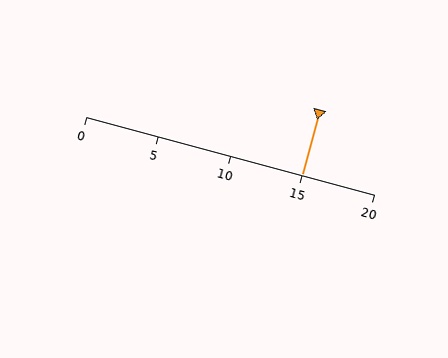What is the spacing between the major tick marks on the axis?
The major ticks are spaced 5 apart.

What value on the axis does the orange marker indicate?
The marker indicates approximately 15.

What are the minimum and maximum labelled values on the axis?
The axis runs from 0 to 20.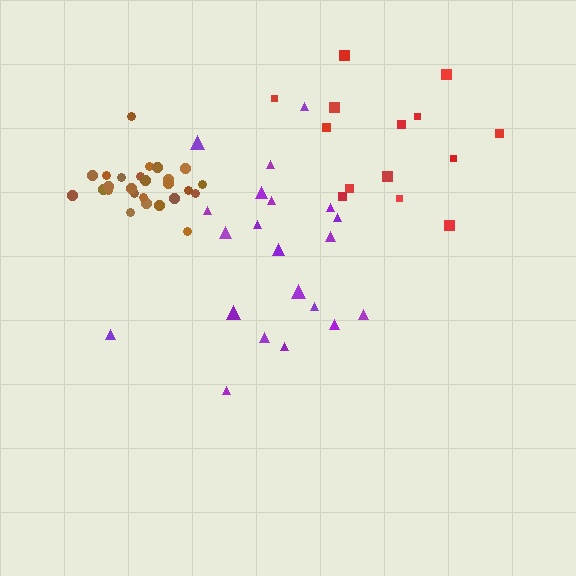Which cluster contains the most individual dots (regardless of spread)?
Brown (27).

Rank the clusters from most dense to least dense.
brown, purple, red.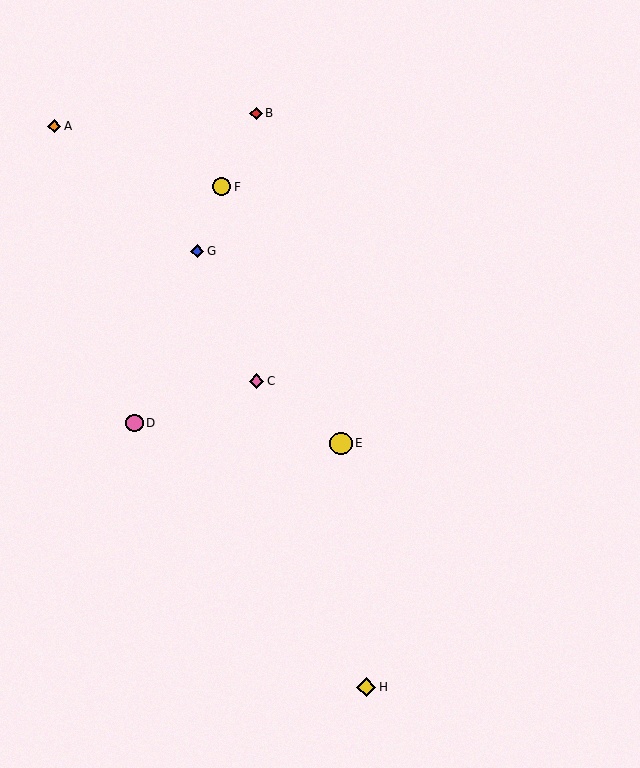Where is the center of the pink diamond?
The center of the pink diamond is at (256, 381).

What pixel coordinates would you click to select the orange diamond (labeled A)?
Click at (54, 126) to select the orange diamond A.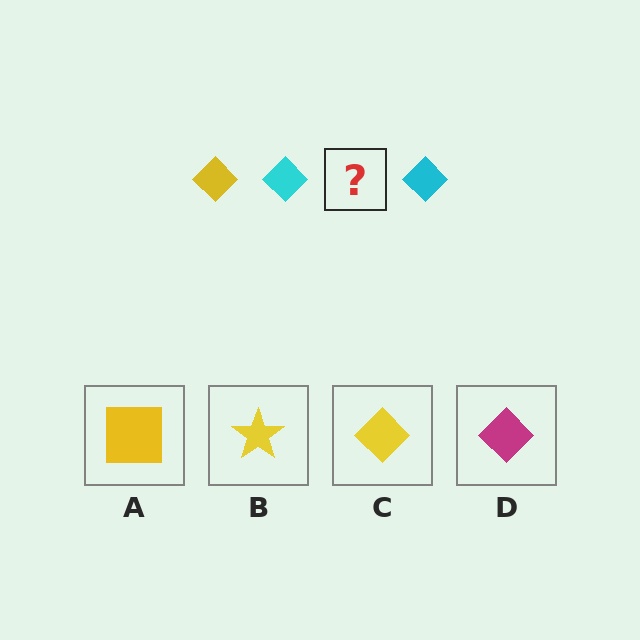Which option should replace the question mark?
Option C.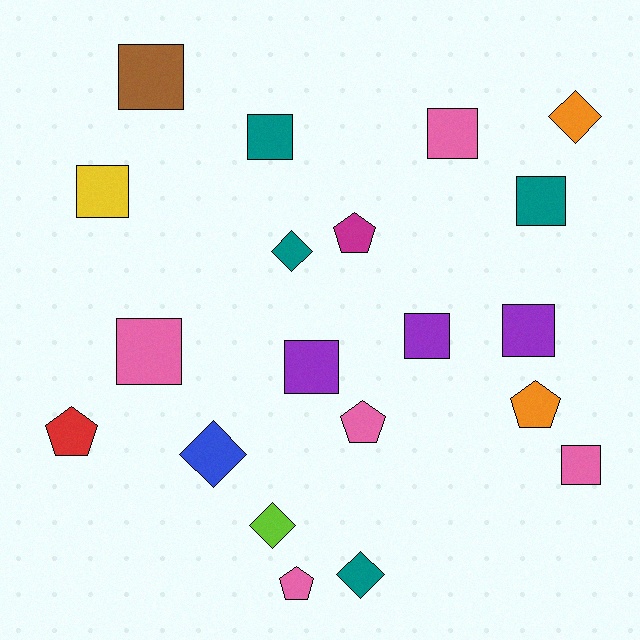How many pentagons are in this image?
There are 5 pentagons.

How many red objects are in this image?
There is 1 red object.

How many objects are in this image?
There are 20 objects.